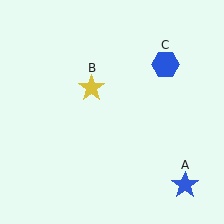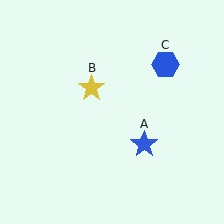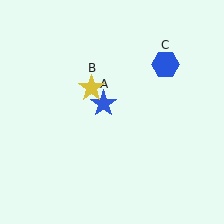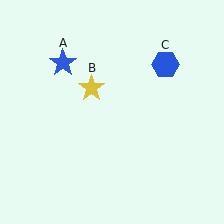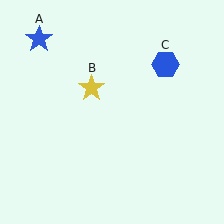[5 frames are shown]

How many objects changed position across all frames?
1 object changed position: blue star (object A).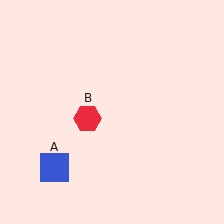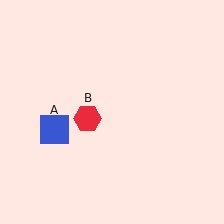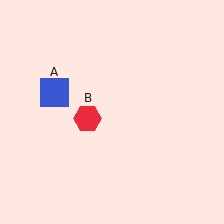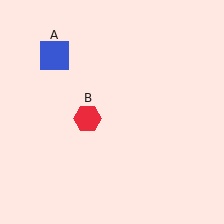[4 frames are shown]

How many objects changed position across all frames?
1 object changed position: blue square (object A).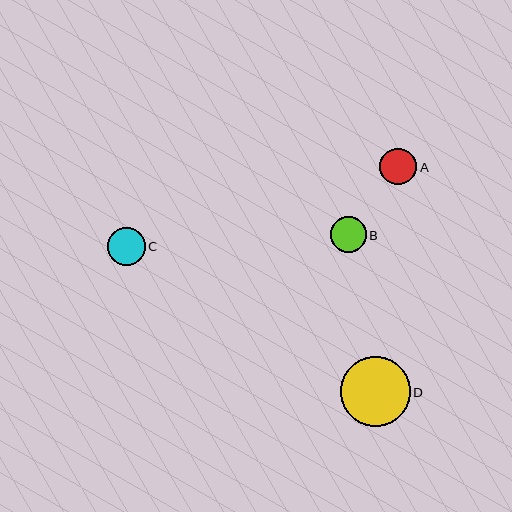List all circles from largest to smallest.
From largest to smallest: D, C, A, B.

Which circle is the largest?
Circle D is the largest with a size of approximately 70 pixels.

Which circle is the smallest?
Circle B is the smallest with a size of approximately 36 pixels.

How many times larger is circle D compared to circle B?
Circle D is approximately 1.9 times the size of circle B.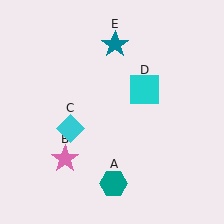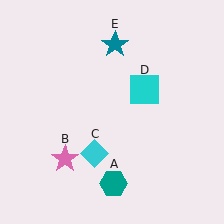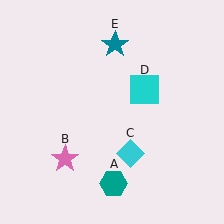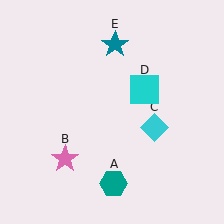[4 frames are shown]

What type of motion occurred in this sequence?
The cyan diamond (object C) rotated counterclockwise around the center of the scene.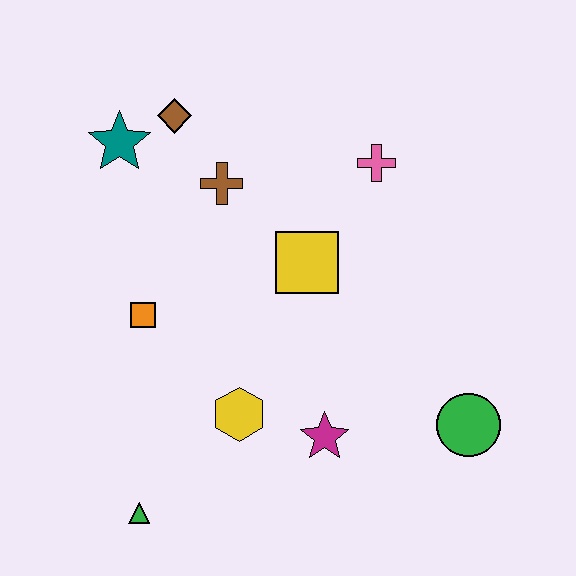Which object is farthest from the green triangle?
The pink cross is farthest from the green triangle.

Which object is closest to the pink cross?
The yellow square is closest to the pink cross.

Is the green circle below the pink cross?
Yes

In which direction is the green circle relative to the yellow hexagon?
The green circle is to the right of the yellow hexagon.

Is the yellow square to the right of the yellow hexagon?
Yes